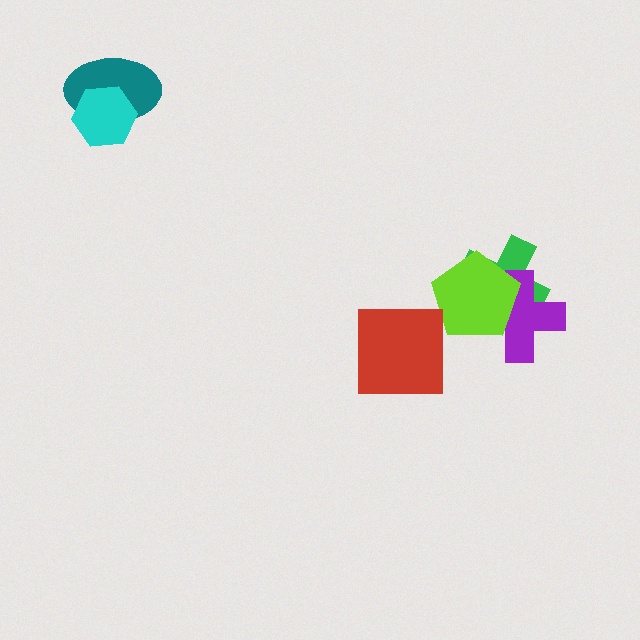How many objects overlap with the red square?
0 objects overlap with the red square.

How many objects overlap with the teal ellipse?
1 object overlaps with the teal ellipse.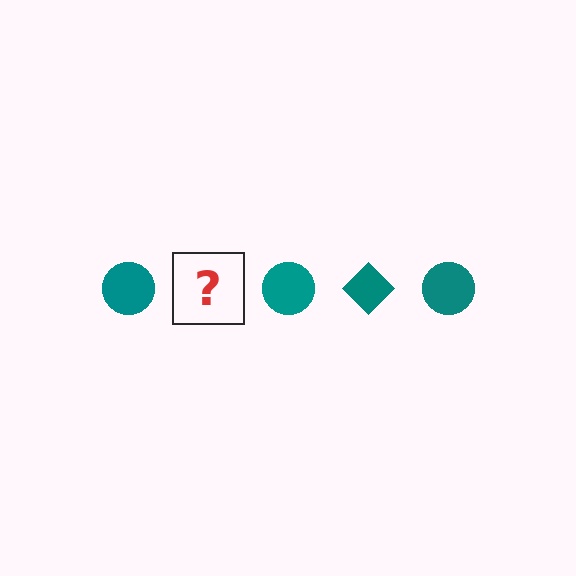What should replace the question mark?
The question mark should be replaced with a teal diamond.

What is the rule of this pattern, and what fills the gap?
The rule is that the pattern cycles through circle, diamond shapes in teal. The gap should be filled with a teal diamond.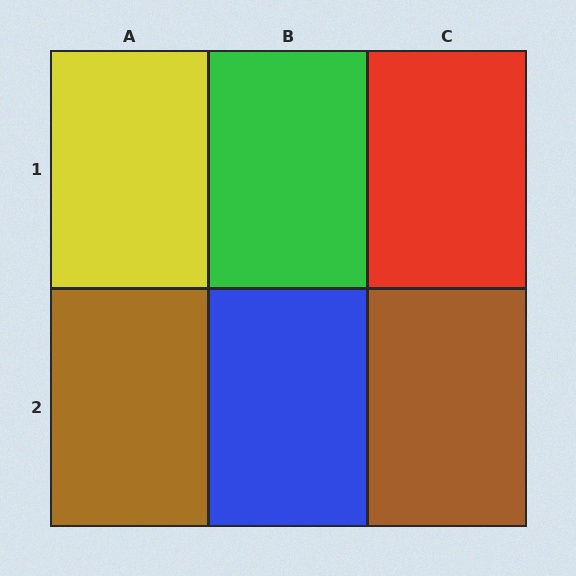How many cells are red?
1 cell is red.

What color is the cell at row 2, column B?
Blue.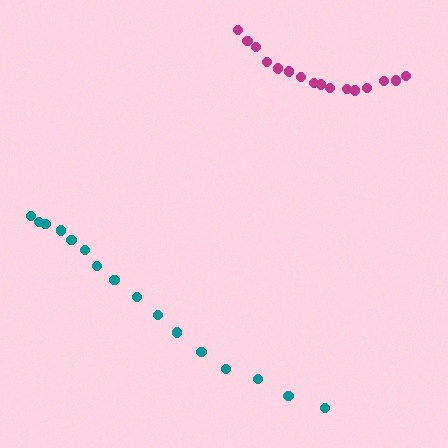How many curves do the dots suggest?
There are 2 distinct paths.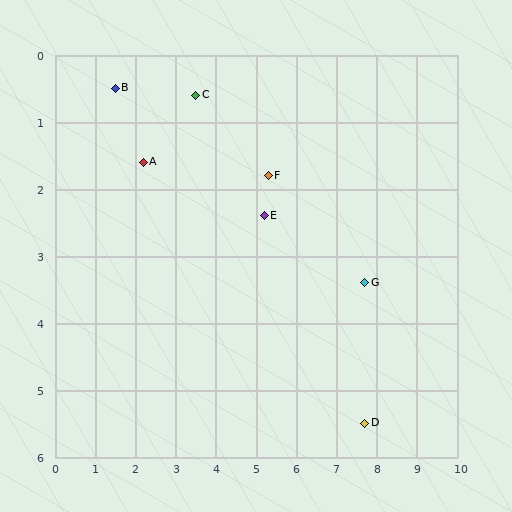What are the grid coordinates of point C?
Point C is at approximately (3.5, 0.6).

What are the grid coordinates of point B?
Point B is at approximately (1.5, 0.5).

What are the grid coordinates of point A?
Point A is at approximately (2.2, 1.6).